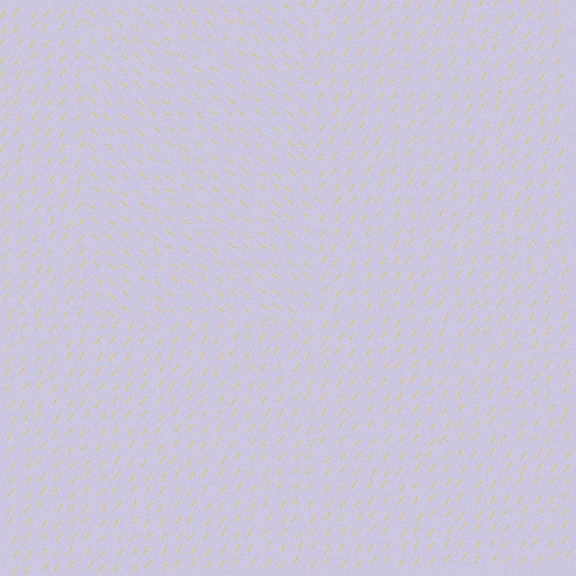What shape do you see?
I see a rectangle.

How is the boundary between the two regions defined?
The boundary is defined purely by a change in line orientation (approximately 83 degrees difference). All lines are the same color and thickness.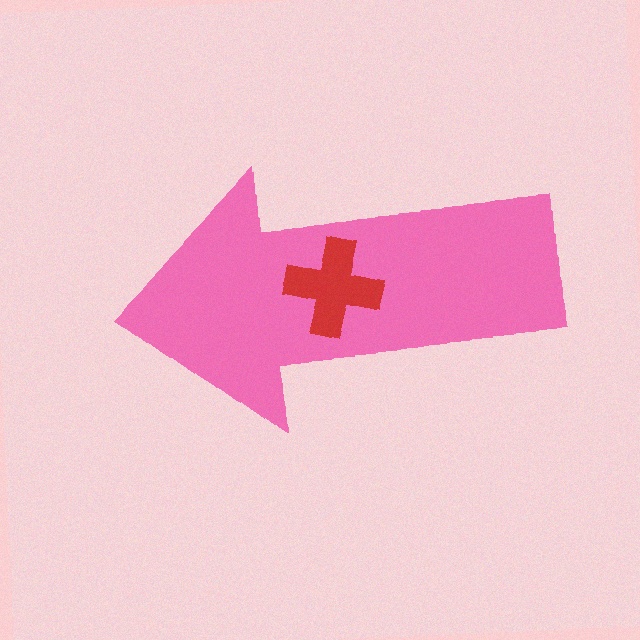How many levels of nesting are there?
2.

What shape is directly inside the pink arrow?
The red cross.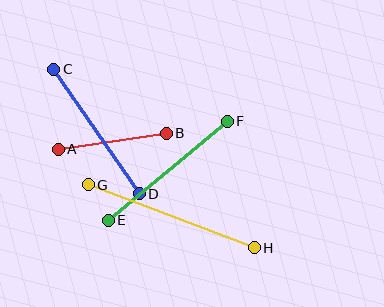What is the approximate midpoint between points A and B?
The midpoint is at approximately (112, 141) pixels.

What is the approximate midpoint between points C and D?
The midpoint is at approximately (96, 132) pixels.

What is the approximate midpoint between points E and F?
The midpoint is at approximately (168, 171) pixels.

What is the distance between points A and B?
The distance is approximately 109 pixels.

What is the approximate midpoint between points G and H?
The midpoint is at approximately (172, 216) pixels.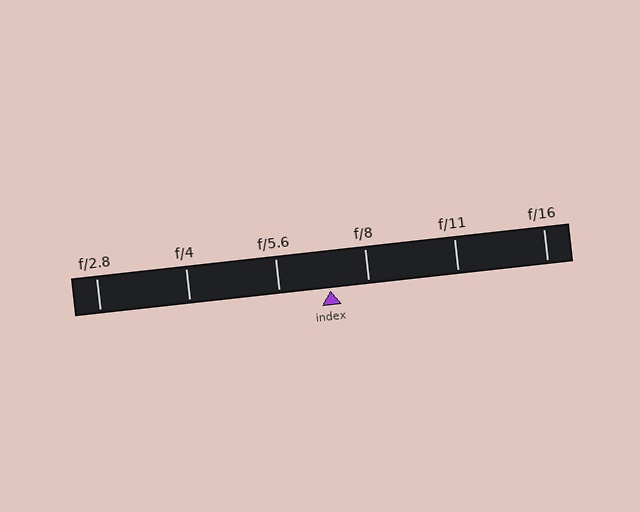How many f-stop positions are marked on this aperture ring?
There are 6 f-stop positions marked.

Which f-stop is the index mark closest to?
The index mark is closest to f/8.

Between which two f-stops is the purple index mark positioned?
The index mark is between f/5.6 and f/8.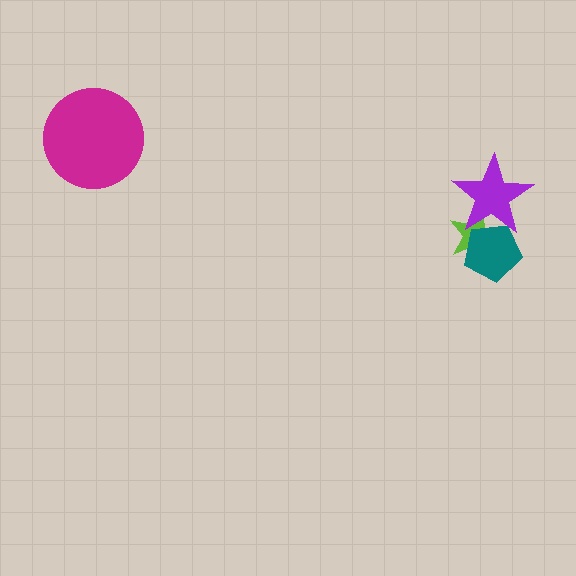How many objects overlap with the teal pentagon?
2 objects overlap with the teal pentagon.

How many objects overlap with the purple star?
2 objects overlap with the purple star.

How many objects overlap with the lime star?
2 objects overlap with the lime star.